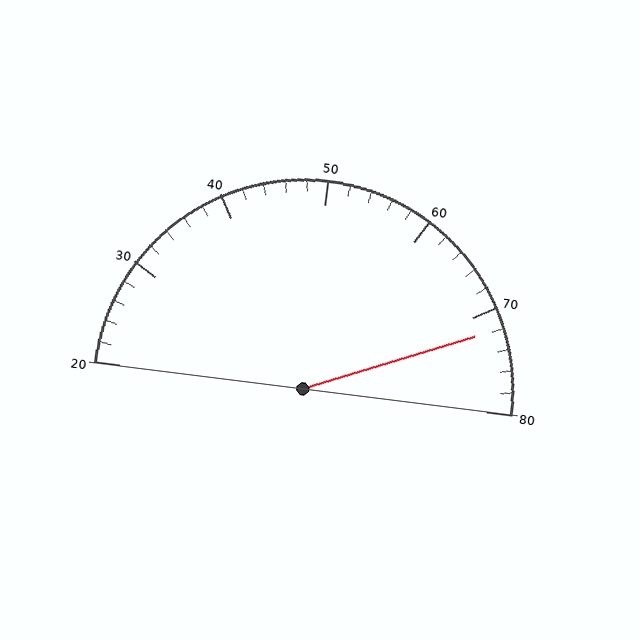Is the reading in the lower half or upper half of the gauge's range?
The reading is in the upper half of the range (20 to 80).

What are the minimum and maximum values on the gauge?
The gauge ranges from 20 to 80.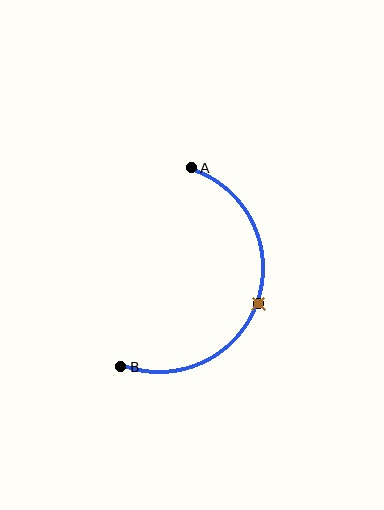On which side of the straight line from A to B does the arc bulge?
The arc bulges to the right of the straight line connecting A and B.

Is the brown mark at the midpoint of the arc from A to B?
Yes. The brown mark lies on the arc at equal arc-length from both A and B — it is the arc midpoint.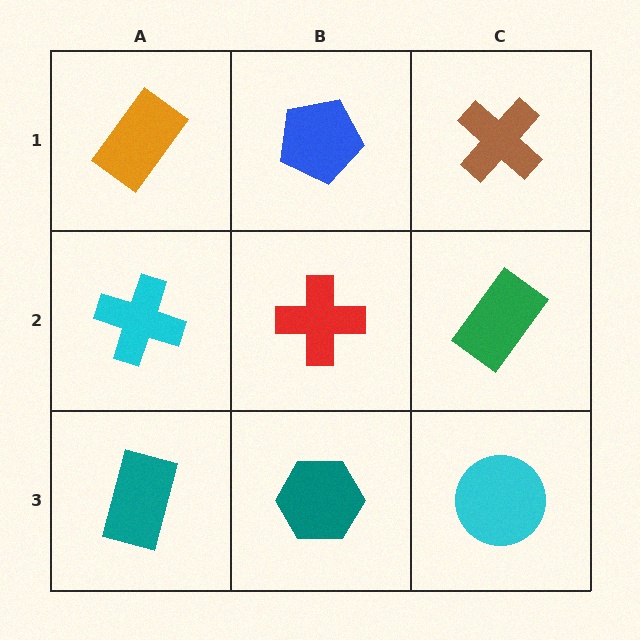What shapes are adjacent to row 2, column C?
A brown cross (row 1, column C), a cyan circle (row 3, column C), a red cross (row 2, column B).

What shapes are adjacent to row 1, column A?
A cyan cross (row 2, column A), a blue pentagon (row 1, column B).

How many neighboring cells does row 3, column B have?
3.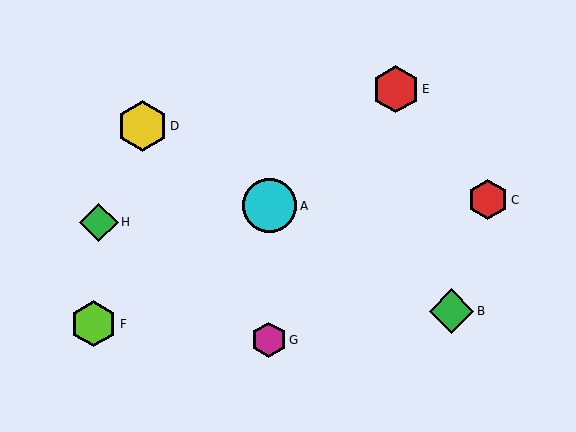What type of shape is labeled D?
Shape D is a yellow hexagon.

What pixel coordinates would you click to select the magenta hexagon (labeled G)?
Click at (269, 340) to select the magenta hexagon G.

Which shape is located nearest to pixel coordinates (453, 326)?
The green diamond (labeled B) at (451, 311) is nearest to that location.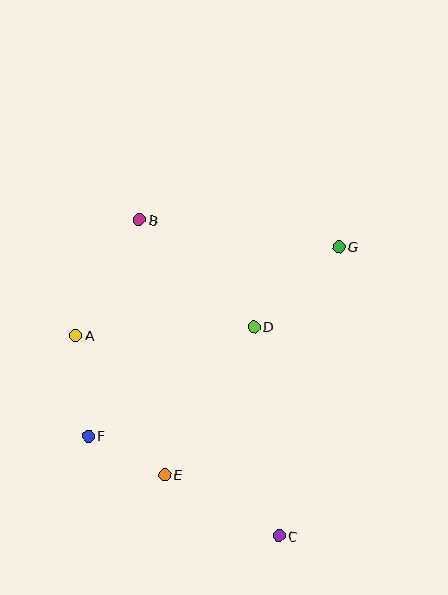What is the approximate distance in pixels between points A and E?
The distance between A and E is approximately 165 pixels.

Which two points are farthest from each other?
Points B and C are farthest from each other.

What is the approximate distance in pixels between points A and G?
The distance between A and G is approximately 278 pixels.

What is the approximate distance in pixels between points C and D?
The distance between C and D is approximately 210 pixels.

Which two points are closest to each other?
Points E and F are closest to each other.